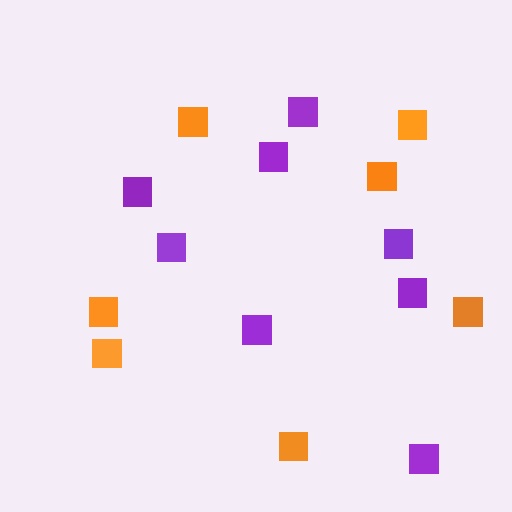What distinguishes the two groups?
There are 2 groups: one group of orange squares (7) and one group of purple squares (8).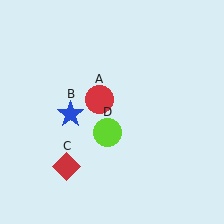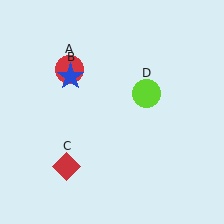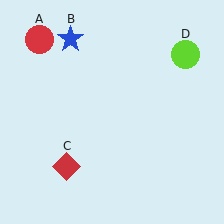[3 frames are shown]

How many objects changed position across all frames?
3 objects changed position: red circle (object A), blue star (object B), lime circle (object D).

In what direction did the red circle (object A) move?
The red circle (object A) moved up and to the left.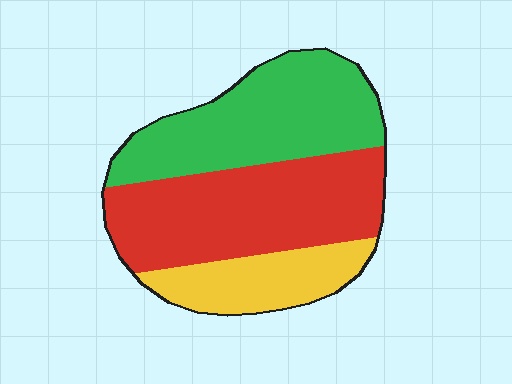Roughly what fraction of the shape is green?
Green takes up between a quarter and a half of the shape.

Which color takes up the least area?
Yellow, at roughly 20%.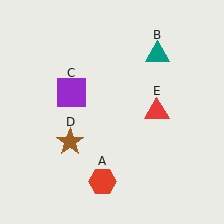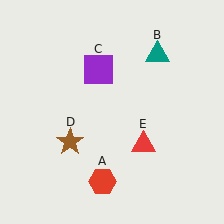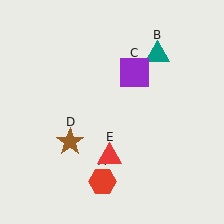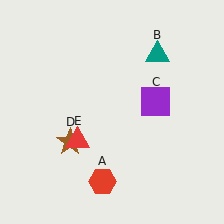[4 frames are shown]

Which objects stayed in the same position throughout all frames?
Red hexagon (object A) and teal triangle (object B) and brown star (object D) remained stationary.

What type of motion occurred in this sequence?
The purple square (object C), red triangle (object E) rotated clockwise around the center of the scene.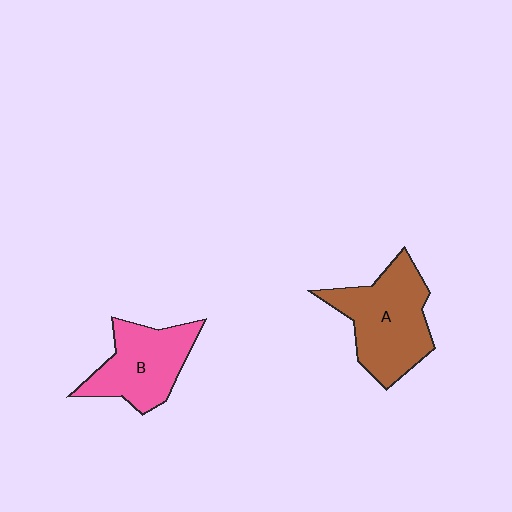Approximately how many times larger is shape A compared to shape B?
Approximately 1.2 times.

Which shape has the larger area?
Shape A (brown).